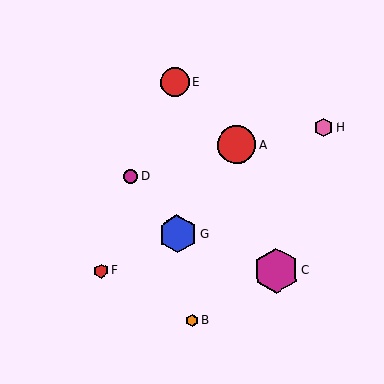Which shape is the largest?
The magenta hexagon (labeled C) is the largest.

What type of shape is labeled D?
Shape D is a magenta circle.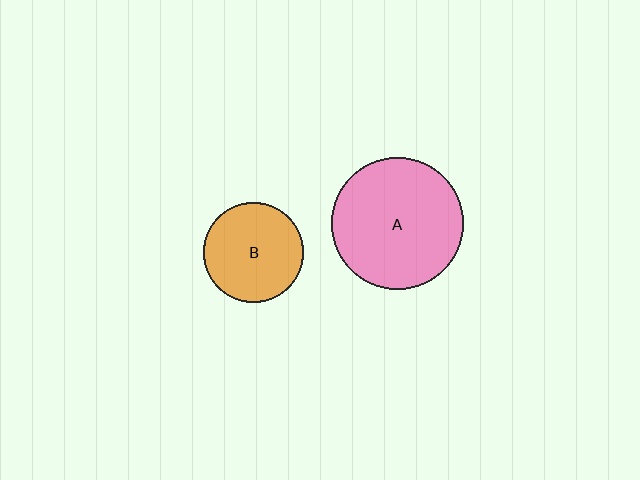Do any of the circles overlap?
No, none of the circles overlap.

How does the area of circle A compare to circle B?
Approximately 1.7 times.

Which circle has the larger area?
Circle A (pink).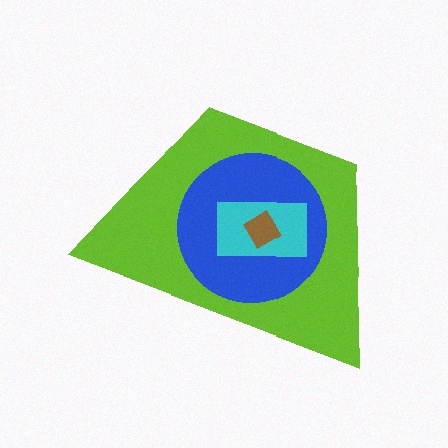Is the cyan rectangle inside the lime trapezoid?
Yes.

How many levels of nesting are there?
4.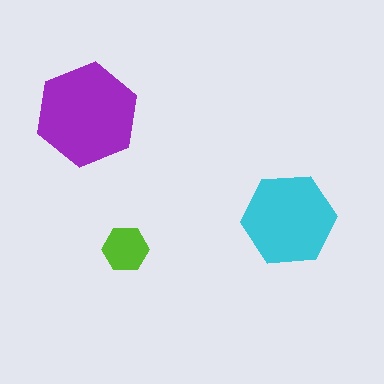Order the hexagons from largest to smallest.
the purple one, the cyan one, the lime one.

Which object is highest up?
The purple hexagon is topmost.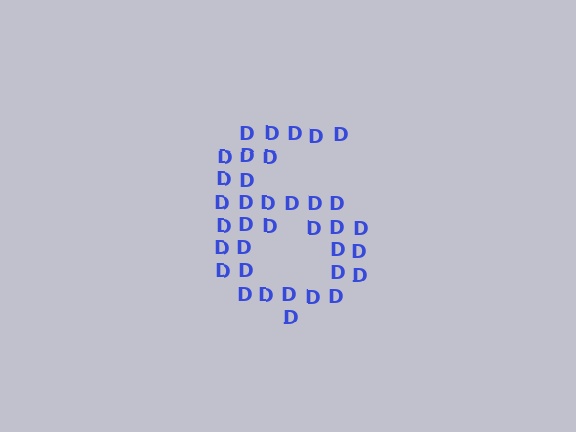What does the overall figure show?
The overall figure shows the digit 6.